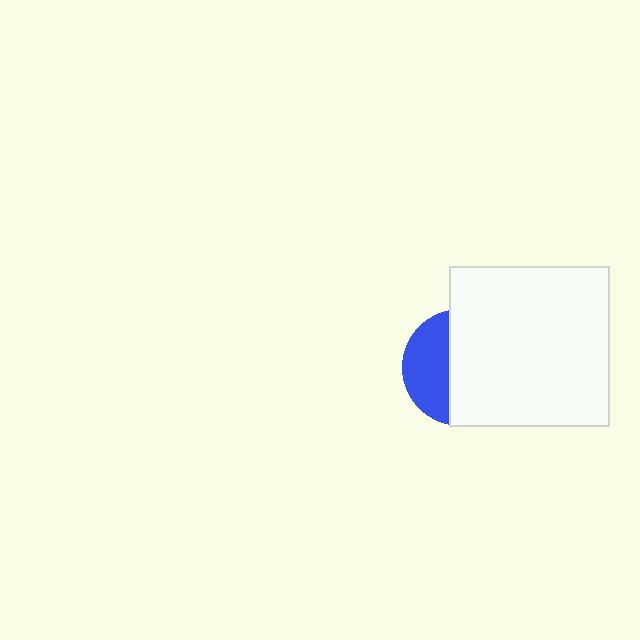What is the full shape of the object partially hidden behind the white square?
The partially hidden object is a blue circle.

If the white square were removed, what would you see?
You would see the complete blue circle.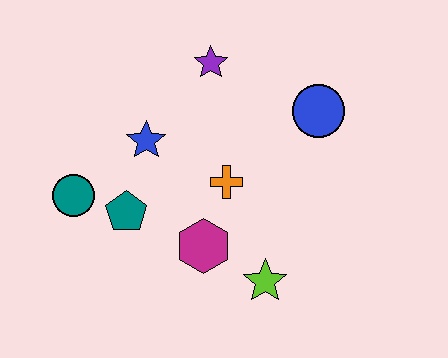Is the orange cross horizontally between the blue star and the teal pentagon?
No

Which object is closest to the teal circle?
The teal pentagon is closest to the teal circle.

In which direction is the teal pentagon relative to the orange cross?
The teal pentagon is to the left of the orange cross.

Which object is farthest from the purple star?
The lime star is farthest from the purple star.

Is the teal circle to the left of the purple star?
Yes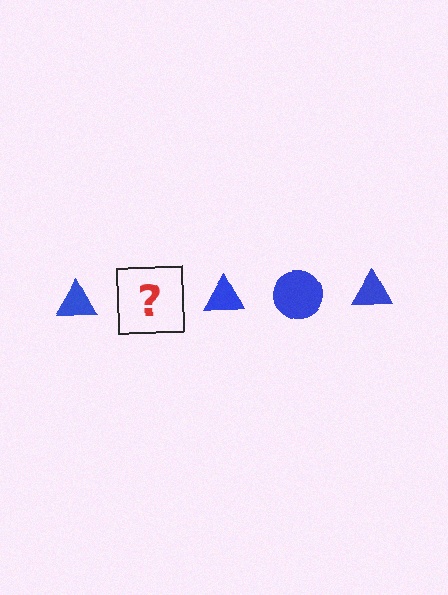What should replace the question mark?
The question mark should be replaced with a blue circle.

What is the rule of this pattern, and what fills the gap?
The rule is that the pattern cycles through triangle, circle shapes in blue. The gap should be filled with a blue circle.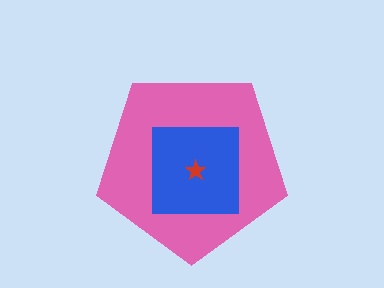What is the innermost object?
The red star.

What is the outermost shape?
The pink pentagon.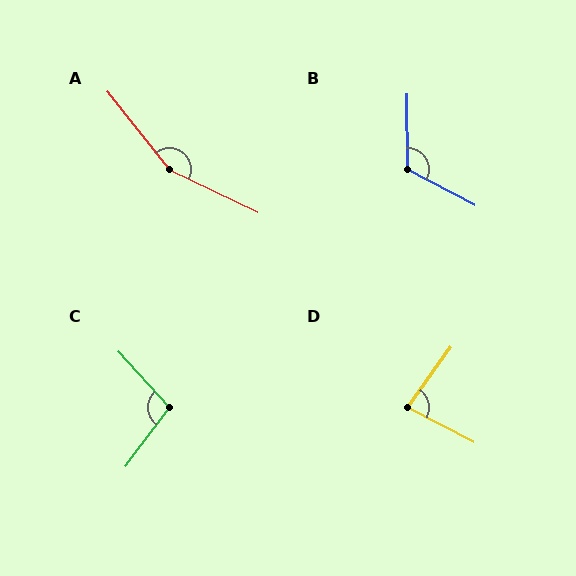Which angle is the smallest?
D, at approximately 81 degrees.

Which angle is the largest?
A, at approximately 154 degrees.